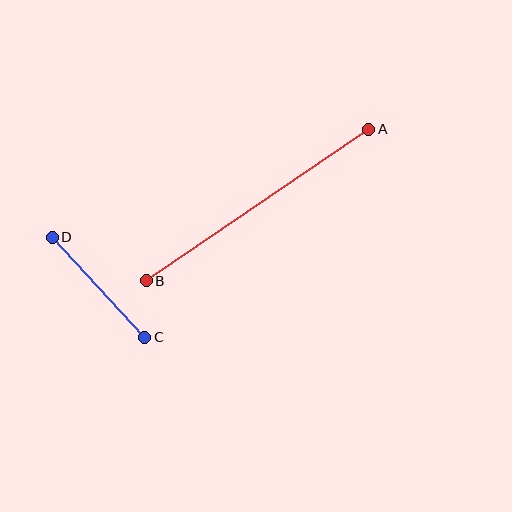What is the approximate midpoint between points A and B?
The midpoint is at approximately (258, 205) pixels.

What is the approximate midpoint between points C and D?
The midpoint is at approximately (99, 287) pixels.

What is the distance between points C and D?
The distance is approximately 136 pixels.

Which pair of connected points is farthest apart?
Points A and B are farthest apart.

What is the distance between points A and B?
The distance is approximately 269 pixels.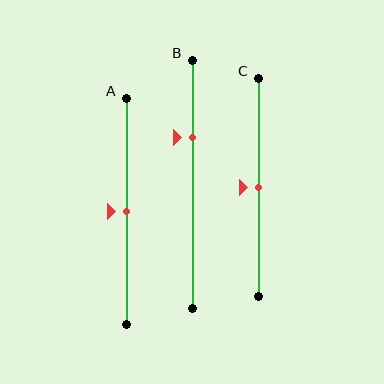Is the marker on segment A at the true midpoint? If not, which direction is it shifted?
Yes, the marker on segment A is at the true midpoint.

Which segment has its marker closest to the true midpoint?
Segment A has its marker closest to the true midpoint.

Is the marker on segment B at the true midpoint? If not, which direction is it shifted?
No, the marker on segment B is shifted upward by about 19% of the segment length.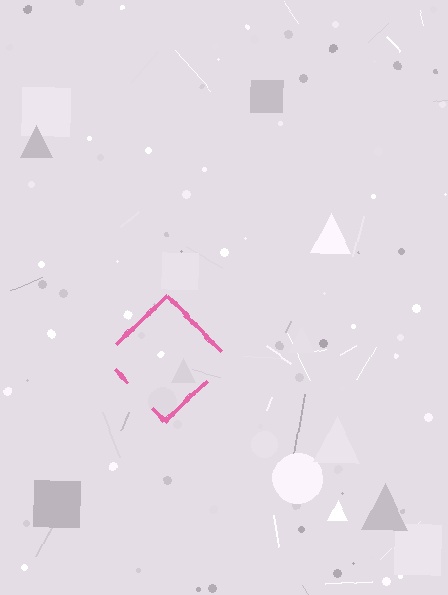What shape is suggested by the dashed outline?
The dashed outline suggests a diamond.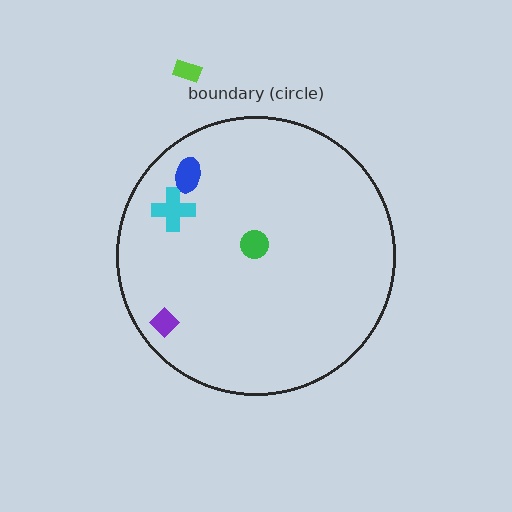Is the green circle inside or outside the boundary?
Inside.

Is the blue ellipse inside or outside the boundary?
Inside.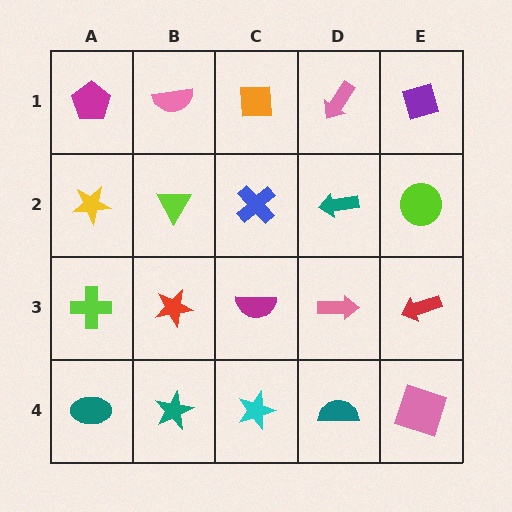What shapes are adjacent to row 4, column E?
A red arrow (row 3, column E), a teal semicircle (row 4, column D).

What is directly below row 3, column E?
A pink square.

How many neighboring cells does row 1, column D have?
3.